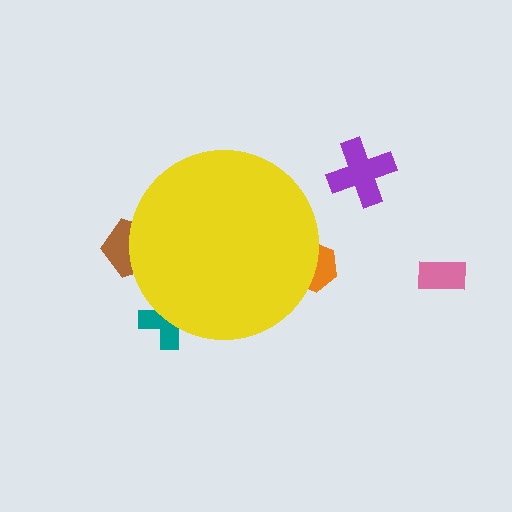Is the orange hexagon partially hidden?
Yes, the orange hexagon is partially hidden behind the yellow circle.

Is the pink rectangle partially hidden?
No, the pink rectangle is fully visible.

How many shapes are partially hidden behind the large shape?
3 shapes are partially hidden.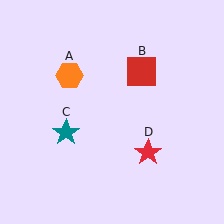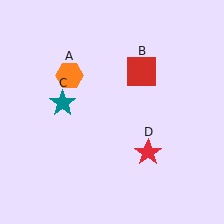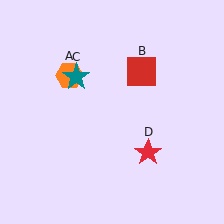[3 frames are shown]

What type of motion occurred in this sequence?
The teal star (object C) rotated clockwise around the center of the scene.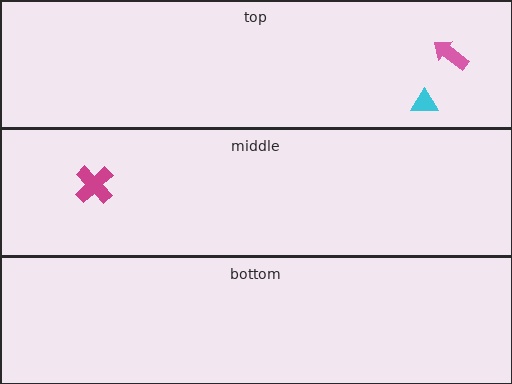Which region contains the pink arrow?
The top region.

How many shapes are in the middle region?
1.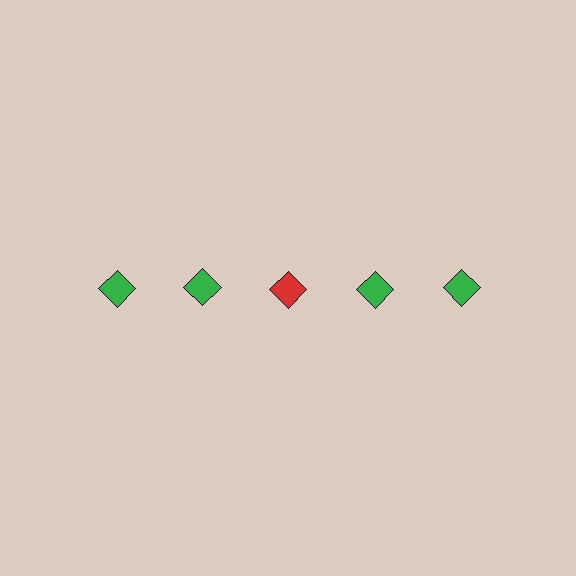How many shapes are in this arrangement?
There are 5 shapes arranged in a grid pattern.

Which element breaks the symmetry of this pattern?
The red diamond in the top row, center column breaks the symmetry. All other shapes are green diamonds.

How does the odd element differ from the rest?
It has a different color: red instead of green.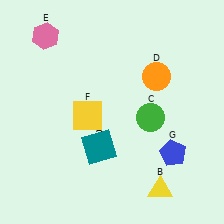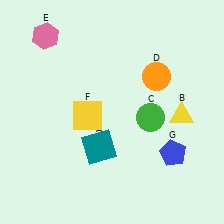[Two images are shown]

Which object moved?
The yellow triangle (B) moved up.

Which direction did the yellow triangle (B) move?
The yellow triangle (B) moved up.